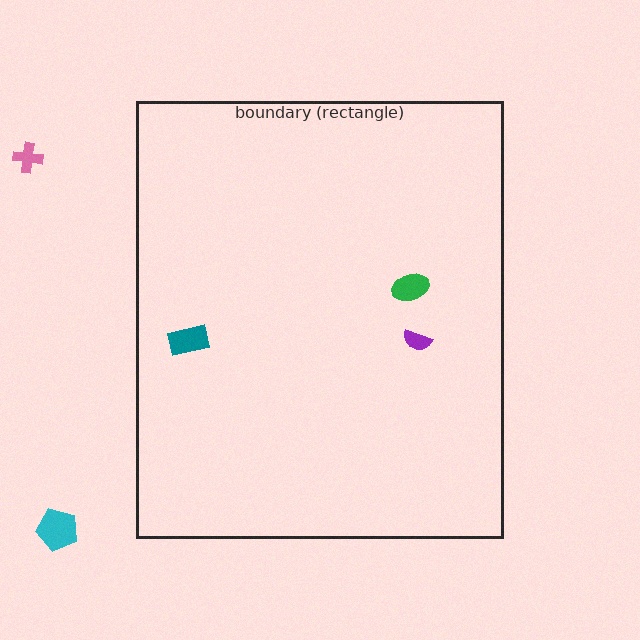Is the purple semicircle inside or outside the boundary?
Inside.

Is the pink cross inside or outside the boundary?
Outside.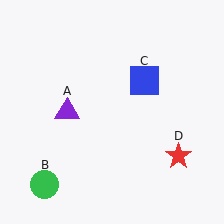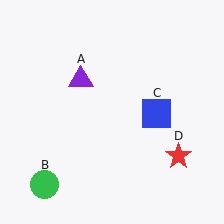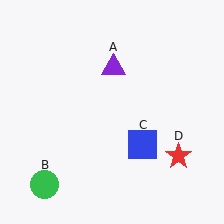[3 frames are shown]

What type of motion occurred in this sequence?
The purple triangle (object A), blue square (object C) rotated clockwise around the center of the scene.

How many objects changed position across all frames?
2 objects changed position: purple triangle (object A), blue square (object C).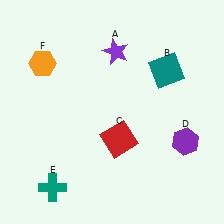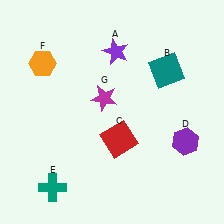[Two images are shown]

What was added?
A magenta star (G) was added in Image 2.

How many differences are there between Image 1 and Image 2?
There is 1 difference between the two images.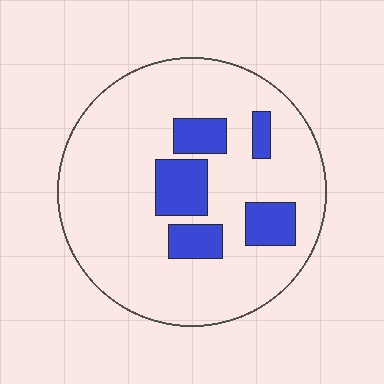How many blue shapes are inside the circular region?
5.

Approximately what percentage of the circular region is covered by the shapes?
Approximately 20%.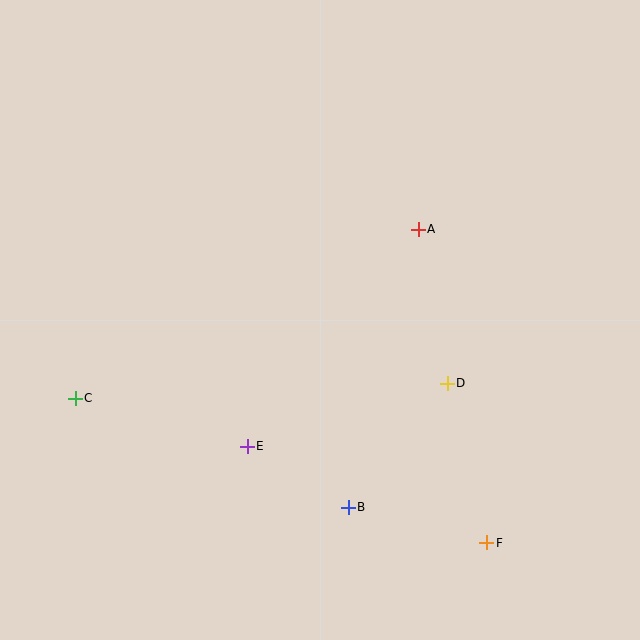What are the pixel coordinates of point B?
Point B is at (348, 507).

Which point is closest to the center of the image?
Point A at (418, 229) is closest to the center.